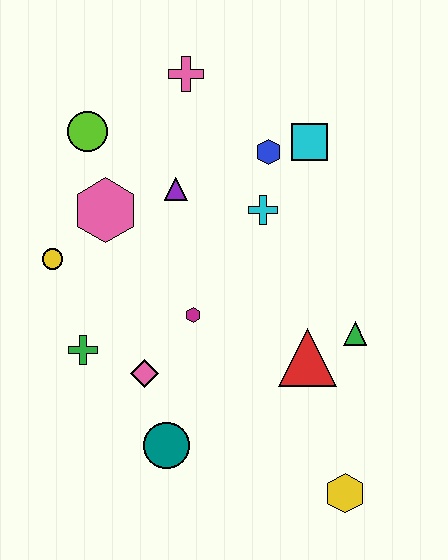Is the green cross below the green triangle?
Yes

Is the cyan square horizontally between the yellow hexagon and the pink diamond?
Yes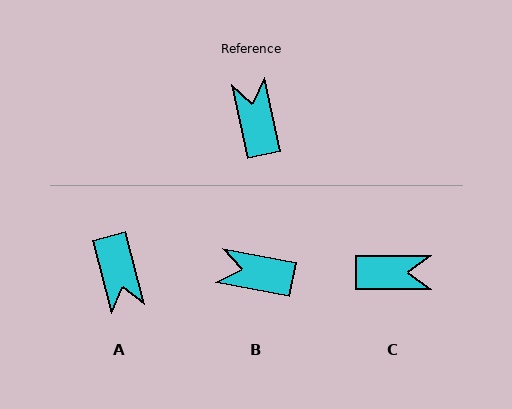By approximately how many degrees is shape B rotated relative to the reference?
Approximately 67 degrees counter-clockwise.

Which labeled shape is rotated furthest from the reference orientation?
A, about 178 degrees away.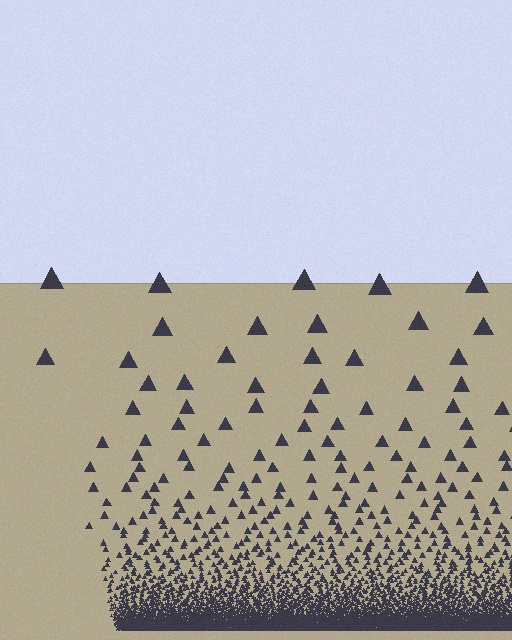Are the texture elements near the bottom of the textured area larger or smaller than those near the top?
Smaller. The gradient is inverted — elements near the bottom are smaller and denser.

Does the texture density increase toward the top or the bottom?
Density increases toward the bottom.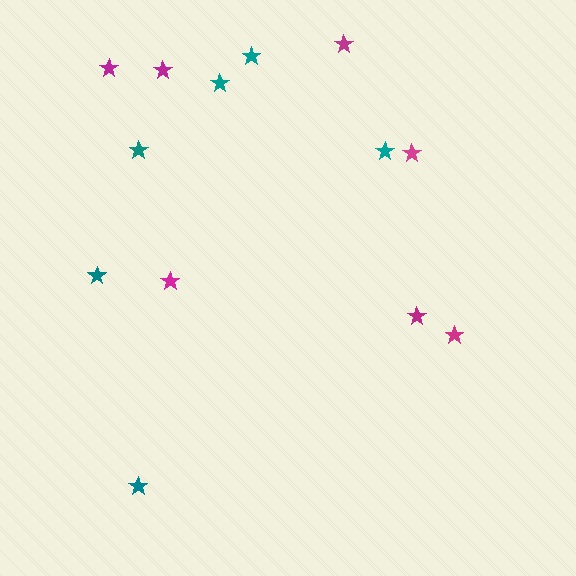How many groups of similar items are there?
There are 2 groups: one group of teal stars (6) and one group of magenta stars (7).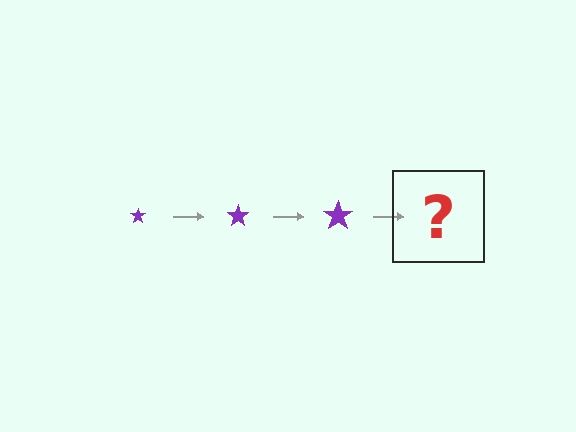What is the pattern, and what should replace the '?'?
The pattern is that the star gets progressively larger each step. The '?' should be a purple star, larger than the previous one.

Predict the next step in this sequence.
The next step is a purple star, larger than the previous one.